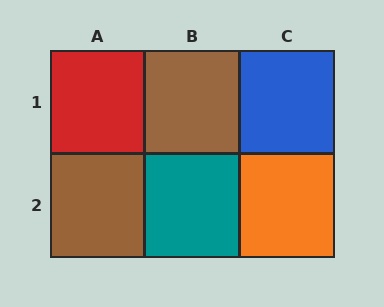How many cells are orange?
1 cell is orange.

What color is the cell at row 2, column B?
Teal.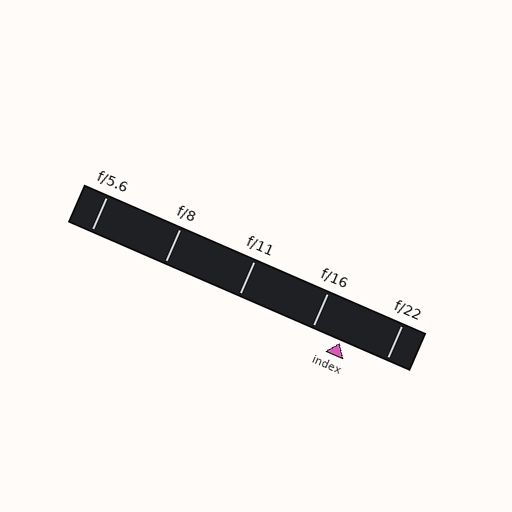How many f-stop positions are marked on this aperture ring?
There are 5 f-stop positions marked.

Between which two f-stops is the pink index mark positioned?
The index mark is between f/16 and f/22.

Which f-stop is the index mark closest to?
The index mark is closest to f/16.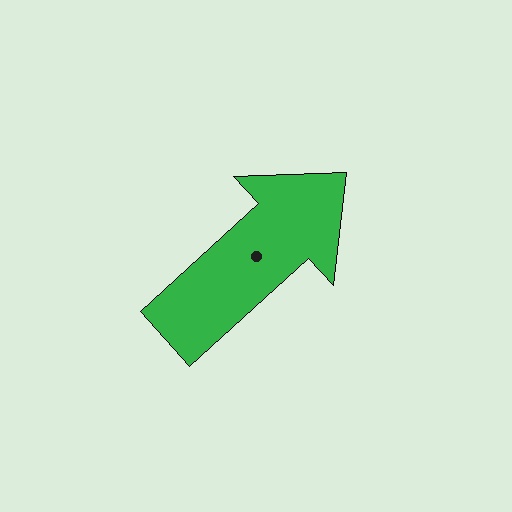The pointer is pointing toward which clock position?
Roughly 2 o'clock.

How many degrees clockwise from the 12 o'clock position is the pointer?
Approximately 48 degrees.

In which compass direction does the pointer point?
Northeast.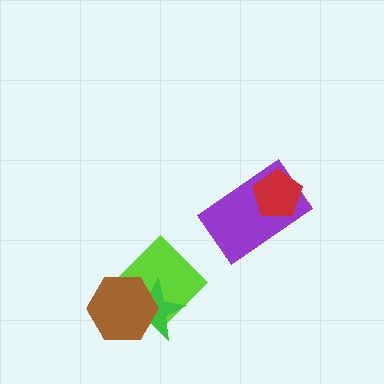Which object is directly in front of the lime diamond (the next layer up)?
The green star is directly in front of the lime diamond.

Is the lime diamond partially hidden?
Yes, it is partially covered by another shape.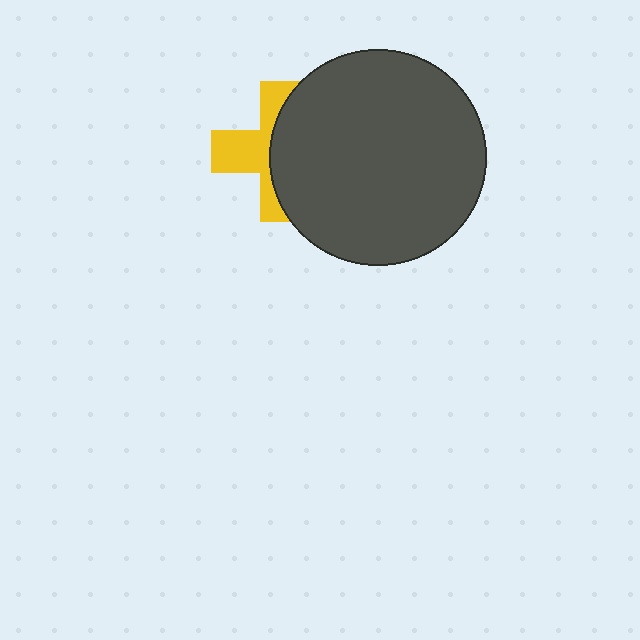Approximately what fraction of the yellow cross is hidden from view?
Roughly 56% of the yellow cross is hidden behind the dark gray circle.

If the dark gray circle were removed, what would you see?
You would see the complete yellow cross.